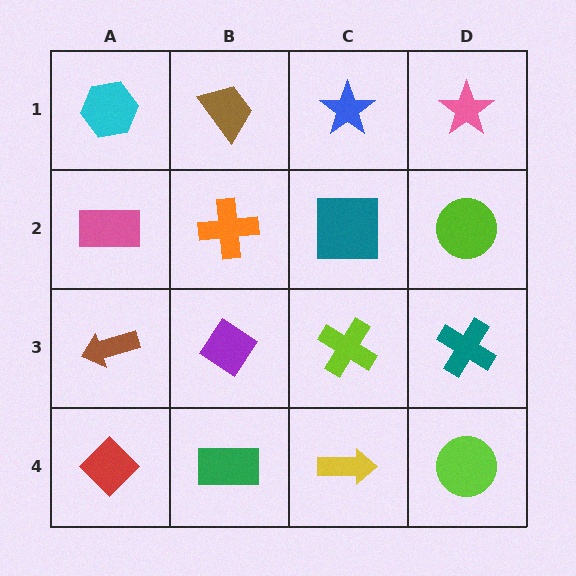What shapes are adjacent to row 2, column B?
A brown trapezoid (row 1, column B), a purple diamond (row 3, column B), a pink rectangle (row 2, column A), a teal square (row 2, column C).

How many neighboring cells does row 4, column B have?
3.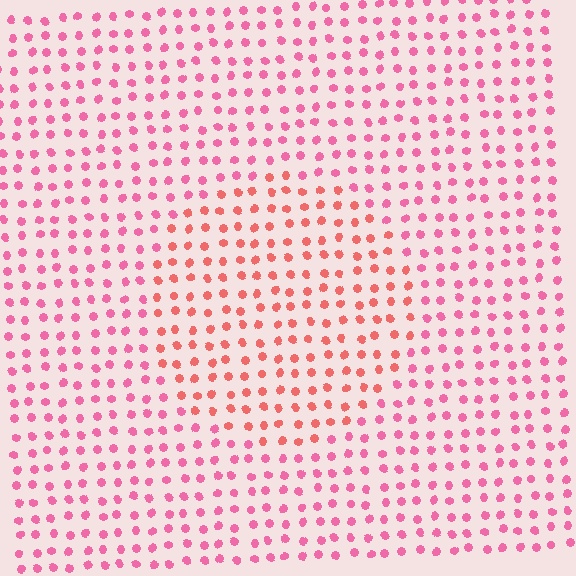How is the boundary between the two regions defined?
The boundary is defined purely by a slight shift in hue (about 28 degrees). Spacing, size, and orientation are identical on both sides.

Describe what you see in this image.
The image is filled with small pink elements in a uniform arrangement. A circle-shaped region is visible where the elements are tinted to a slightly different hue, forming a subtle color boundary.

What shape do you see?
I see a circle.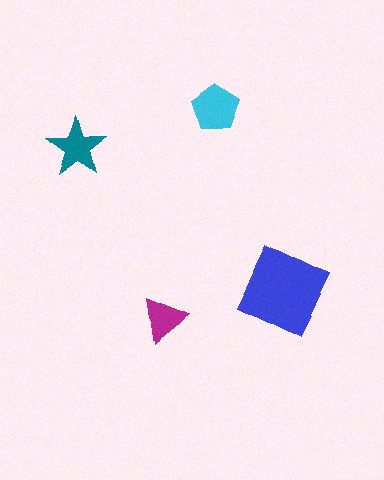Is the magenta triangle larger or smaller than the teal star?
Smaller.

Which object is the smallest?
The magenta triangle.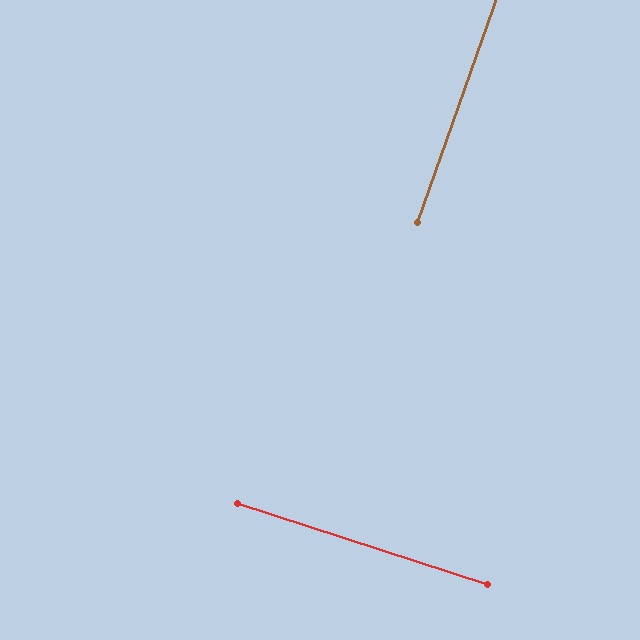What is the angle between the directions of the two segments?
Approximately 88 degrees.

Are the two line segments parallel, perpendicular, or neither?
Perpendicular — they meet at approximately 88°.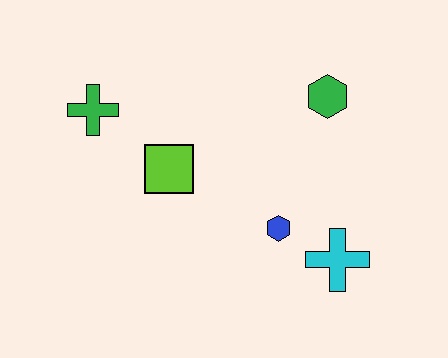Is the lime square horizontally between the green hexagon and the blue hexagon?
No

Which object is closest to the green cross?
The lime square is closest to the green cross.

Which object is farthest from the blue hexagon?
The green cross is farthest from the blue hexagon.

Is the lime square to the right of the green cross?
Yes